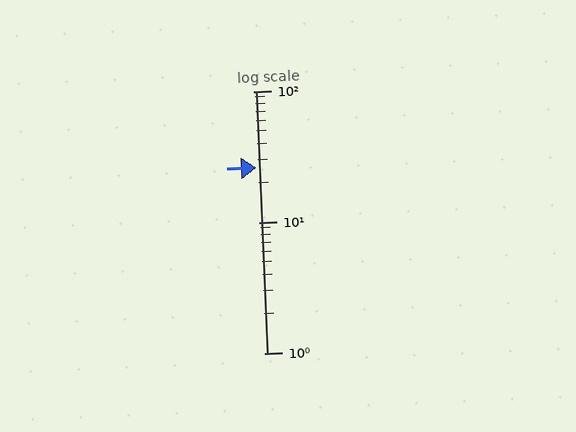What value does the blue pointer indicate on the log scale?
The pointer indicates approximately 26.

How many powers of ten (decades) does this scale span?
The scale spans 2 decades, from 1 to 100.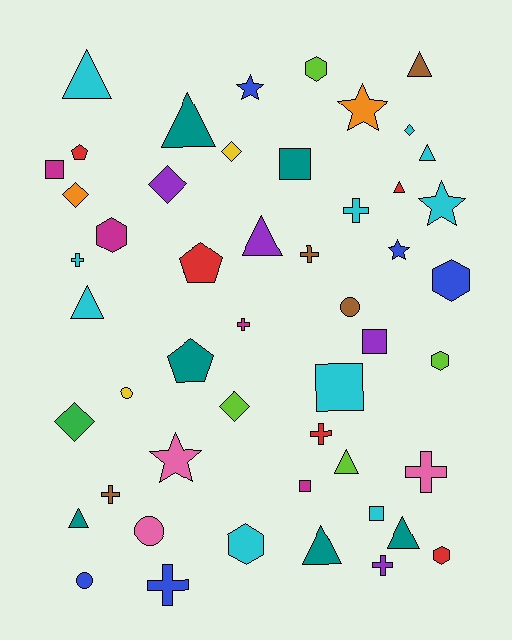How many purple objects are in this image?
There are 4 purple objects.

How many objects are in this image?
There are 50 objects.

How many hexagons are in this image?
There are 6 hexagons.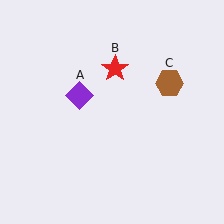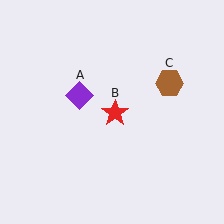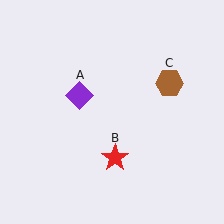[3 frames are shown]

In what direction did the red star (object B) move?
The red star (object B) moved down.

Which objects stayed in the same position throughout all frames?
Purple diamond (object A) and brown hexagon (object C) remained stationary.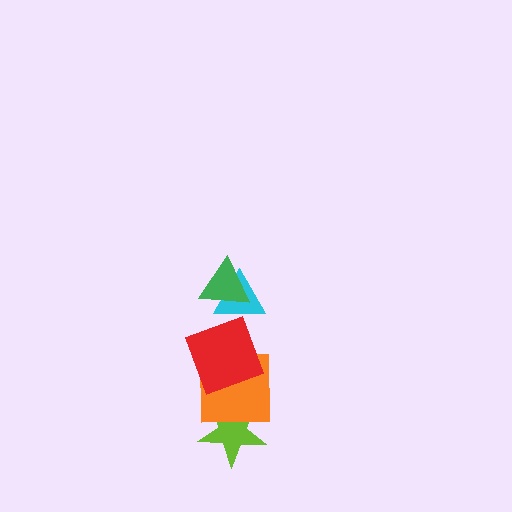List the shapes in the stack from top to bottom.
From top to bottom: the green triangle, the cyan triangle, the red square, the orange square, the lime star.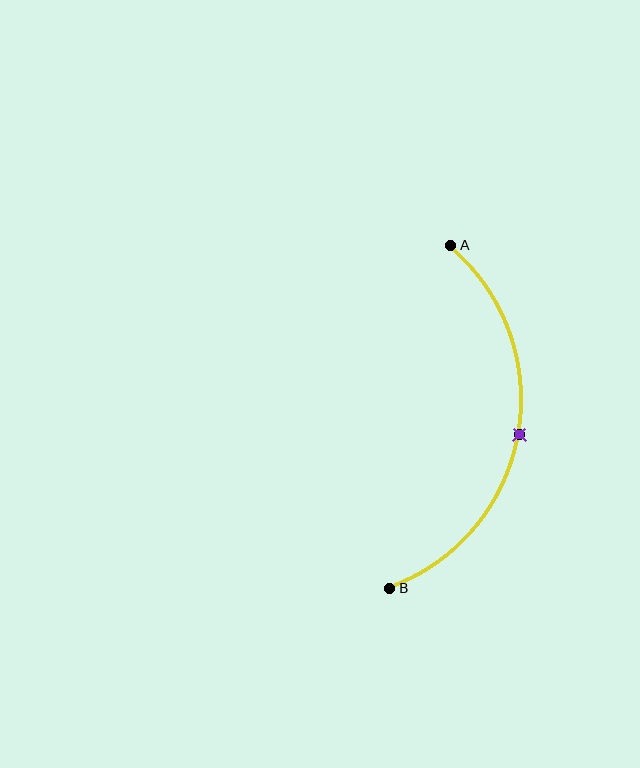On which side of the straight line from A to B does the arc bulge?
The arc bulges to the right of the straight line connecting A and B.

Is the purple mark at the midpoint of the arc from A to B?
Yes. The purple mark lies on the arc at equal arc-length from both A and B — it is the arc midpoint.